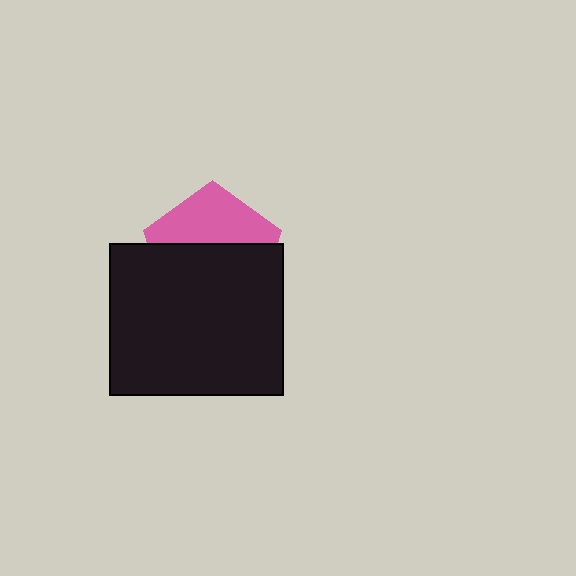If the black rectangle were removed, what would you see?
You would see the complete pink pentagon.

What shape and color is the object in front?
The object in front is a black rectangle.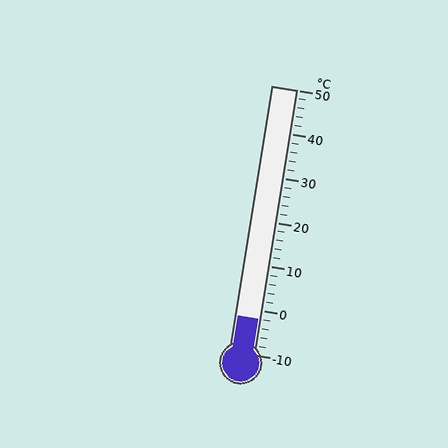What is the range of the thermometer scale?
The thermometer scale ranges from -10°C to 50°C.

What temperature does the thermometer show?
The thermometer shows approximately -2°C.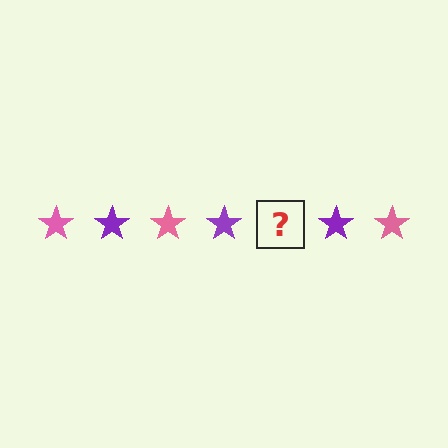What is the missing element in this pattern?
The missing element is a pink star.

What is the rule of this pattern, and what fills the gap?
The rule is that the pattern cycles through pink, purple stars. The gap should be filled with a pink star.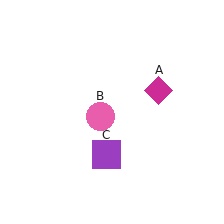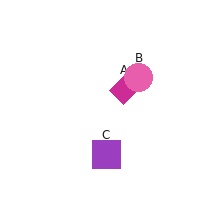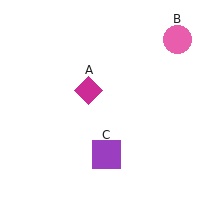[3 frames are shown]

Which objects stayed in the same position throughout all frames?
Purple square (object C) remained stationary.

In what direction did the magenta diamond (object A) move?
The magenta diamond (object A) moved left.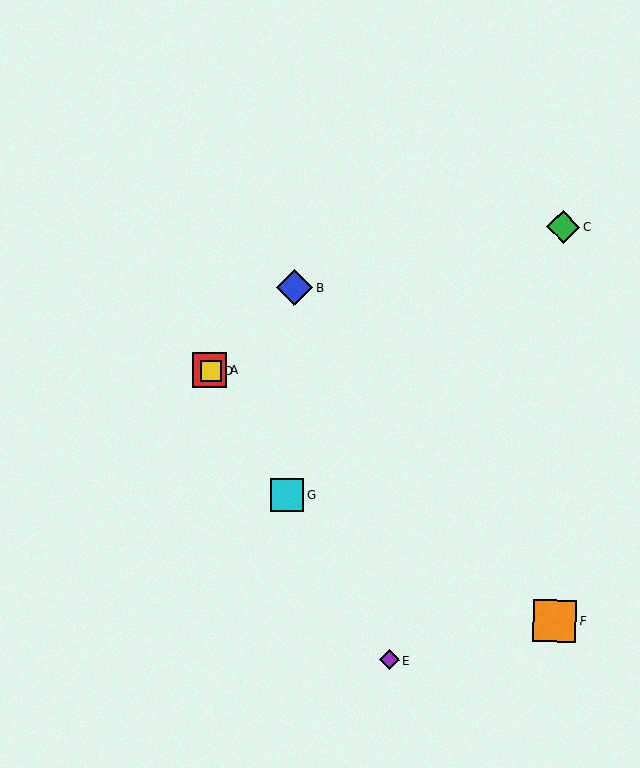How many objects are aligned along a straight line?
4 objects (A, D, E, G) are aligned along a straight line.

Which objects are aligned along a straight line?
Objects A, D, E, G are aligned along a straight line.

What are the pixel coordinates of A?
Object A is at (210, 370).